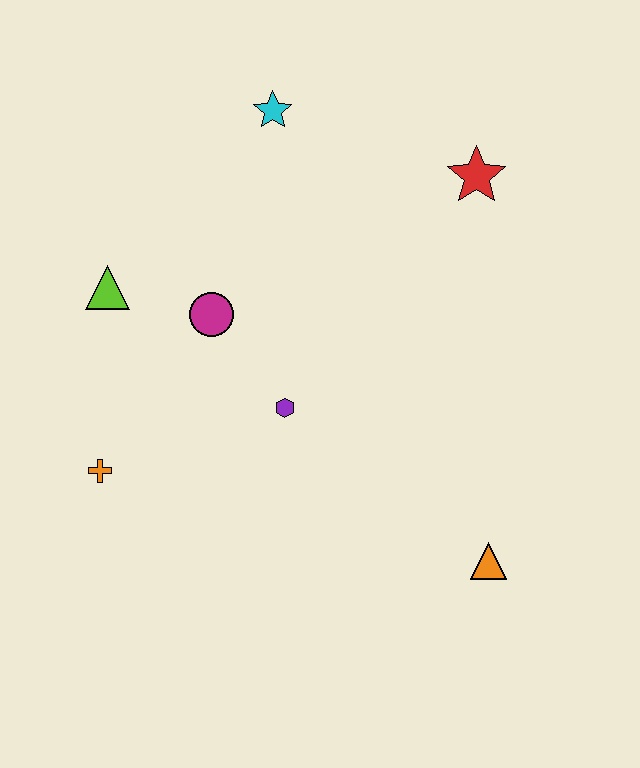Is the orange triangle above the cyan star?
No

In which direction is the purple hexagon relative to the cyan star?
The purple hexagon is below the cyan star.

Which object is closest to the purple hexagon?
The magenta circle is closest to the purple hexagon.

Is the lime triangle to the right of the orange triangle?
No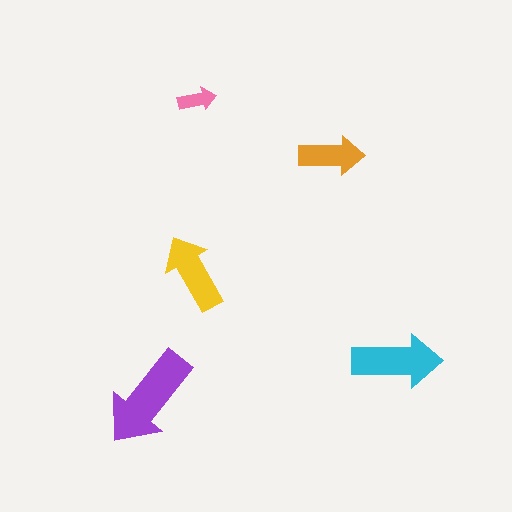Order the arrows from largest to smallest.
the purple one, the cyan one, the yellow one, the orange one, the pink one.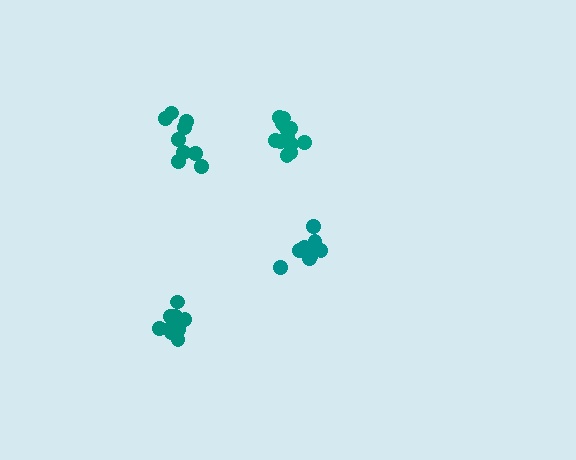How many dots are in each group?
Group 1: 8 dots, Group 2: 12 dots, Group 3: 10 dots, Group 4: 9 dots (39 total).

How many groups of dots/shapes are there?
There are 4 groups.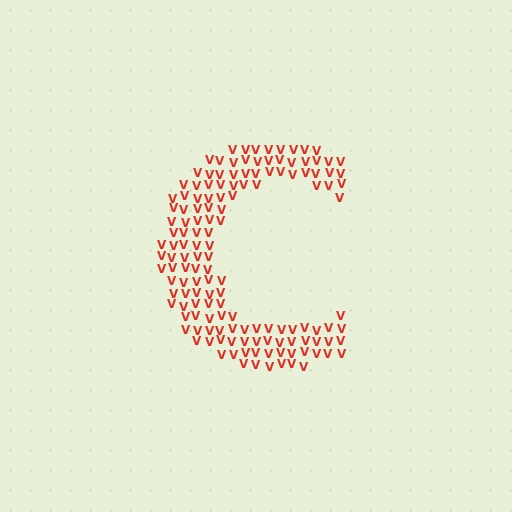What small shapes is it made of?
It is made of small letter V's.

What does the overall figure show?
The overall figure shows the letter C.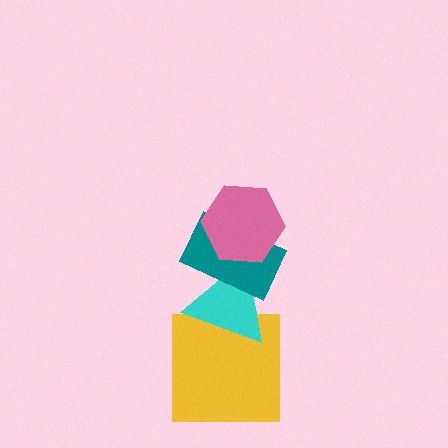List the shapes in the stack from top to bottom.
From top to bottom: the pink hexagon, the teal rectangle, the cyan triangle, the yellow square.